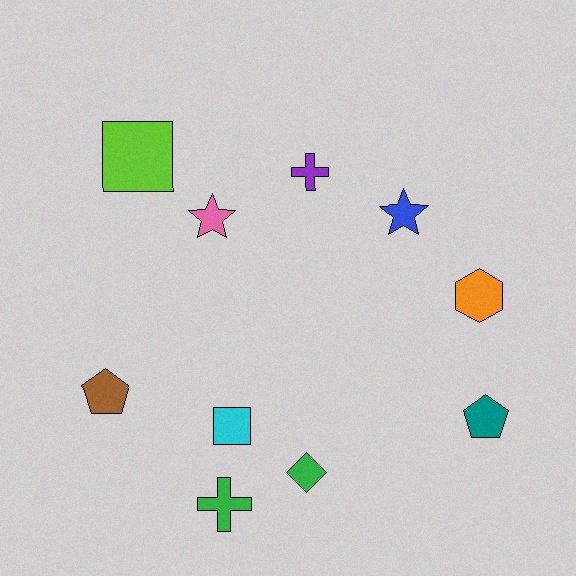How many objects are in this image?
There are 10 objects.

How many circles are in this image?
There are no circles.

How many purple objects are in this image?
There is 1 purple object.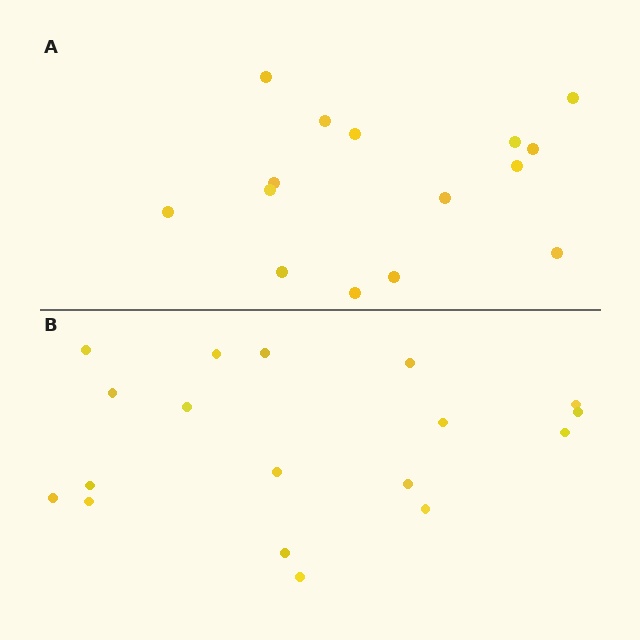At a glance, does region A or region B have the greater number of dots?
Region B (the bottom region) has more dots.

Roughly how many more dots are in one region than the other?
Region B has just a few more — roughly 2 or 3 more dots than region A.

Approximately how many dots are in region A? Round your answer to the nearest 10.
About 20 dots. (The exact count is 15, which rounds to 20.)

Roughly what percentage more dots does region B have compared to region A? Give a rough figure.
About 20% more.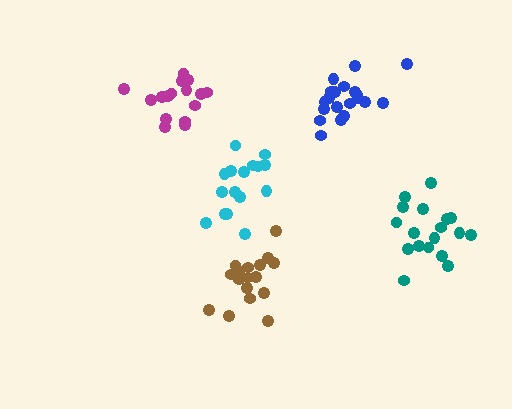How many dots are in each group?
Group 1: 16 dots, Group 2: 20 dots, Group 3: 18 dots, Group 4: 17 dots, Group 5: 16 dots (87 total).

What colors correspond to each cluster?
The clusters are colored: cyan, blue, teal, brown, magenta.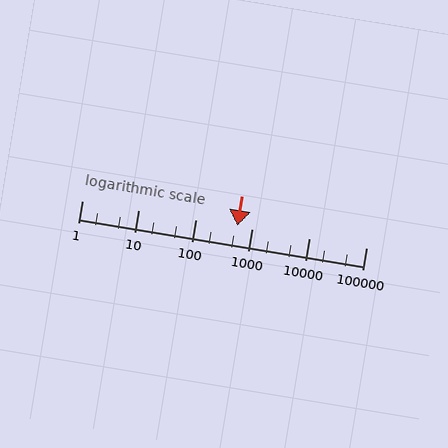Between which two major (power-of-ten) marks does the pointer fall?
The pointer is between 100 and 1000.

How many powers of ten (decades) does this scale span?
The scale spans 5 decades, from 1 to 100000.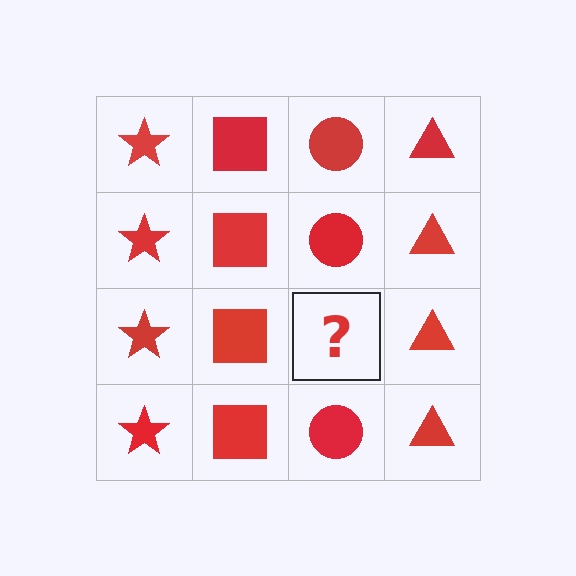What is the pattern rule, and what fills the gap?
The rule is that each column has a consistent shape. The gap should be filled with a red circle.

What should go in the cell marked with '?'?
The missing cell should contain a red circle.